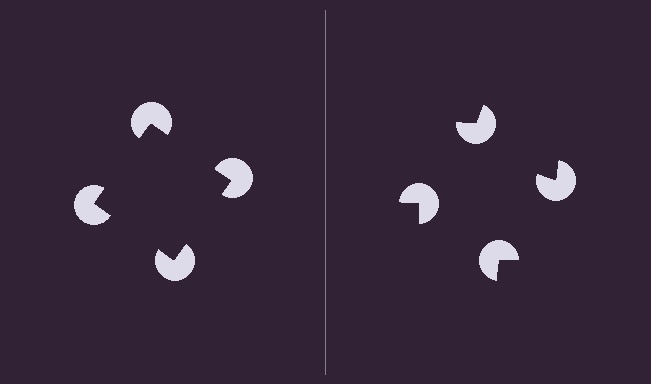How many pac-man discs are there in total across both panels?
8 — 4 on each side.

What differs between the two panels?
The pac-man discs are positioned identically on both sides; only the wedge orientations differ. On the left they align to a square; on the right they are misaligned.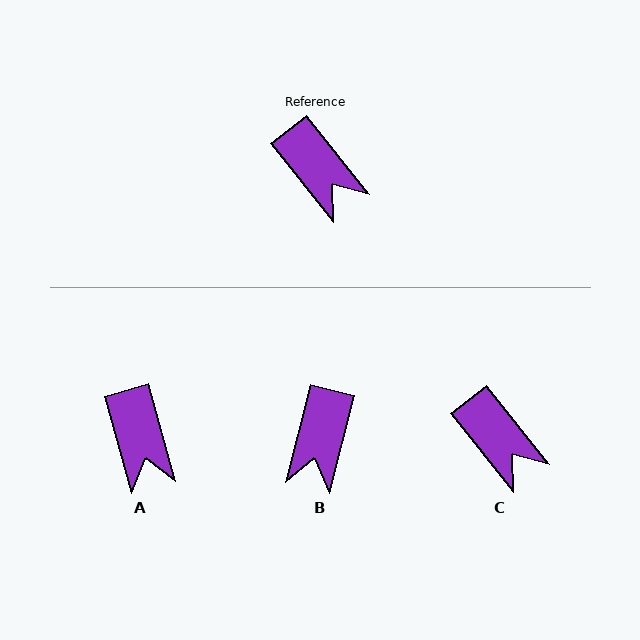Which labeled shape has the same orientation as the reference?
C.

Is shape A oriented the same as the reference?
No, it is off by about 23 degrees.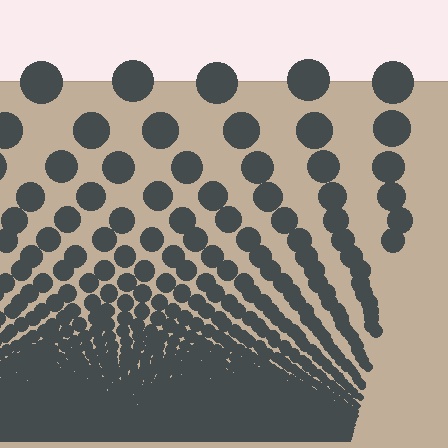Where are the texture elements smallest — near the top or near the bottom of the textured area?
Near the bottom.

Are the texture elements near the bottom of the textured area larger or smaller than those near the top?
Smaller. The gradient is inverted — elements near the bottom are smaller and denser.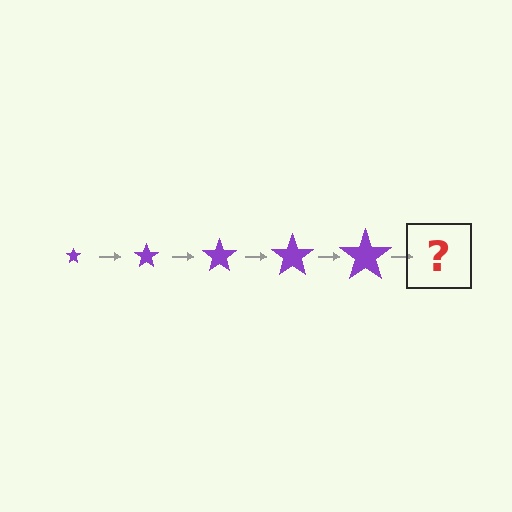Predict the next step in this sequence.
The next step is a purple star, larger than the previous one.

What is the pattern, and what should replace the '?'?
The pattern is that the star gets progressively larger each step. The '?' should be a purple star, larger than the previous one.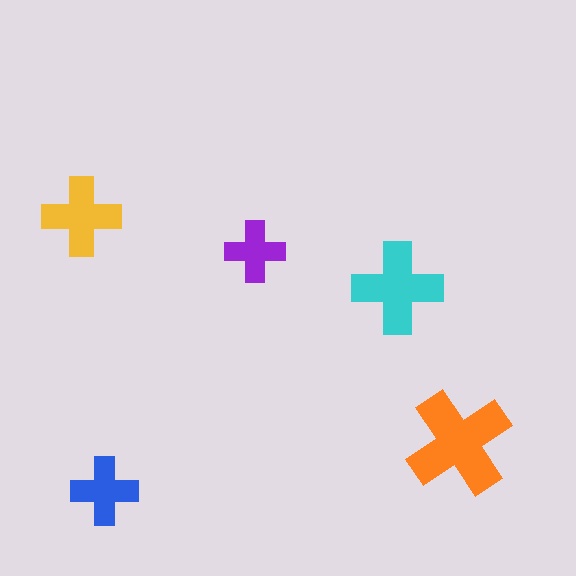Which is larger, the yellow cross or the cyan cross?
The cyan one.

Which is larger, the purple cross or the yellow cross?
The yellow one.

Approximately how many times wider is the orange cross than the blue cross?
About 1.5 times wider.